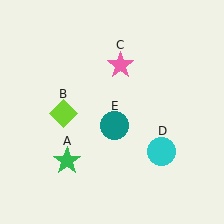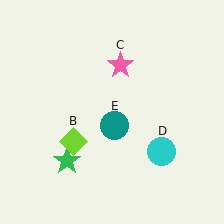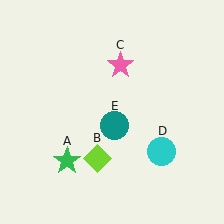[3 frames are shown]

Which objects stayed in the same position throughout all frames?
Green star (object A) and pink star (object C) and cyan circle (object D) and teal circle (object E) remained stationary.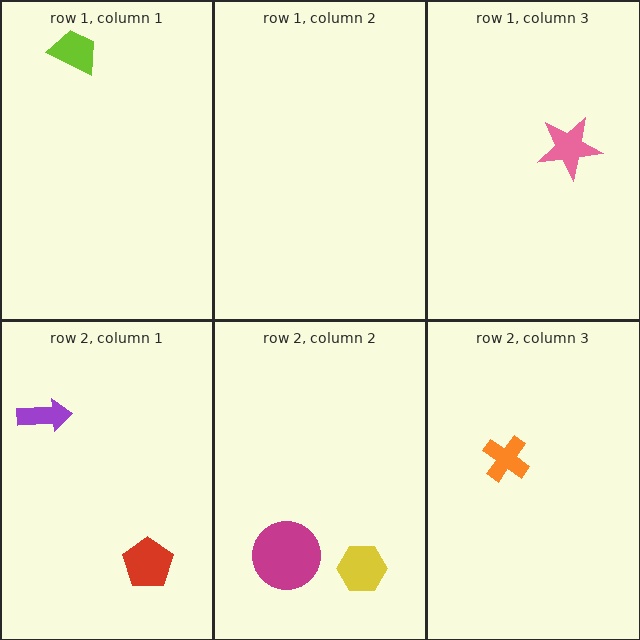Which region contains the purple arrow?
The row 2, column 1 region.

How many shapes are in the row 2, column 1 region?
2.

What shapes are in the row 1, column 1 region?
The lime trapezoid.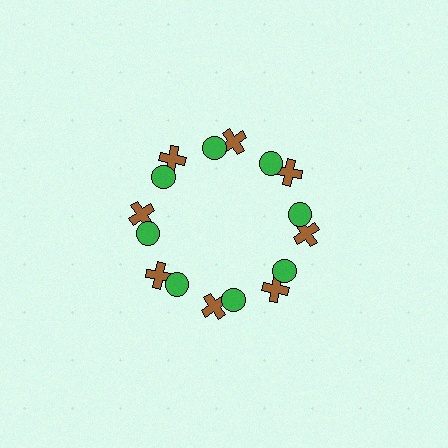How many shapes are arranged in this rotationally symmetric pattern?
There are 16 shapes, arranged in 8 groups of 2.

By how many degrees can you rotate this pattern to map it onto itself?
The pattern maps onto itself every 45 degrees of rotation.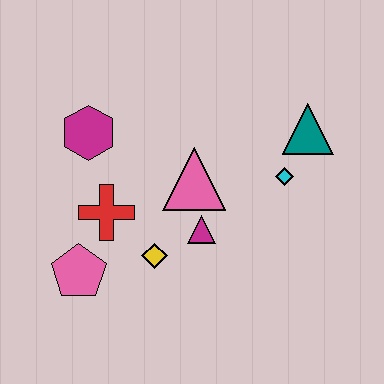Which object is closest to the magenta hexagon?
The red cross is closest to the magenta hexagon.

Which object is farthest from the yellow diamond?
The teal triangle is farthest from the yellow diamond.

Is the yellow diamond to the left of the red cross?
No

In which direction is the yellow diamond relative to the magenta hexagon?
The yellow diamond is below the magenta hexagon.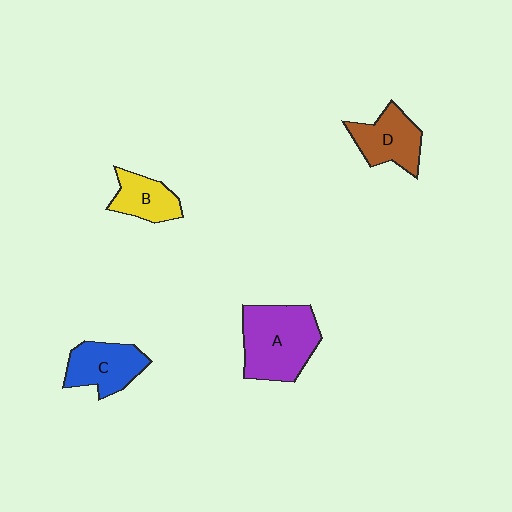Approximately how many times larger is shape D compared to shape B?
Approximately 1.3 times.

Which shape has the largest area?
Shape A (purple).